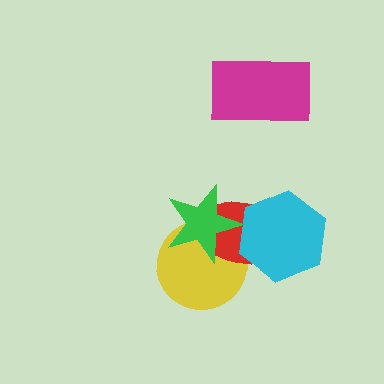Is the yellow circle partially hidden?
Yes, it is partially covered by another shape.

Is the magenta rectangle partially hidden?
No, no other shape covers it.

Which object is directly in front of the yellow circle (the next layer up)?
The red ellipse is directly in front of the yellow circle.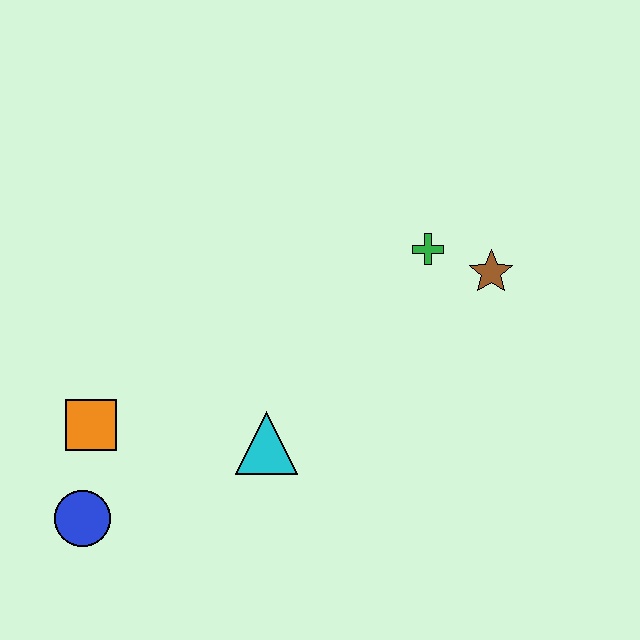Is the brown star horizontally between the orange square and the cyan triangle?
No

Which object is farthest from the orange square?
The brown star is farthest from the orange square.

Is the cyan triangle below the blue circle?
No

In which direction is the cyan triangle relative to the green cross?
The cyan triangle is below the green cross.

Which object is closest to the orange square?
The blue circle is closest to the orange square.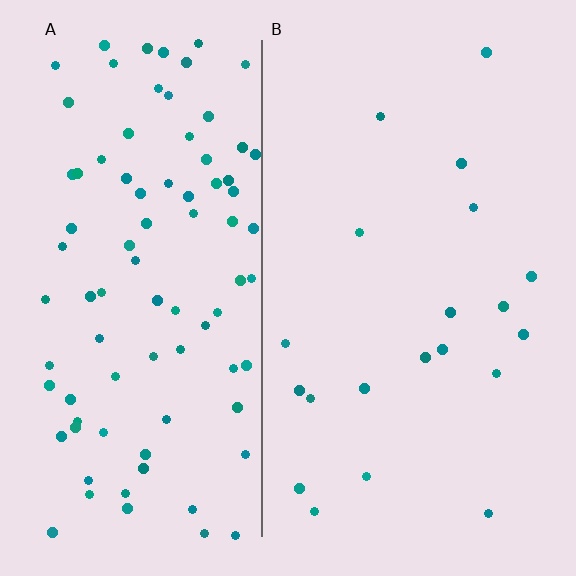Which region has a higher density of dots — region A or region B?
A (the left).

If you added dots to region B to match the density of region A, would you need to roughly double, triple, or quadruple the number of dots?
Approximately quadruple.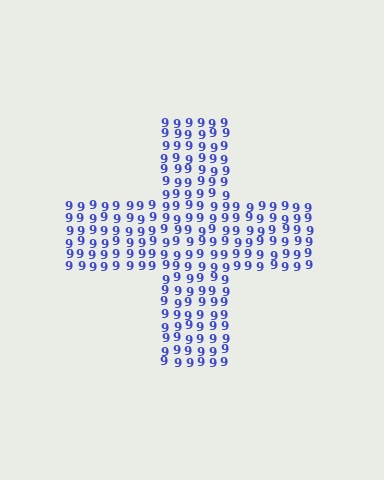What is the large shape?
The large shape is a cross.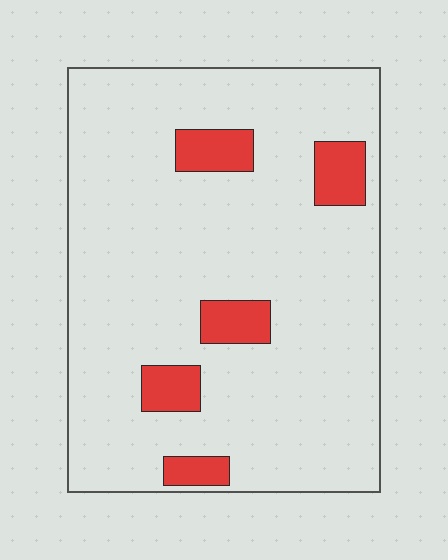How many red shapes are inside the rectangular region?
5.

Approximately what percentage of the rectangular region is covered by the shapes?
Approximately 10%.